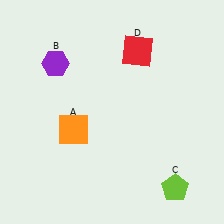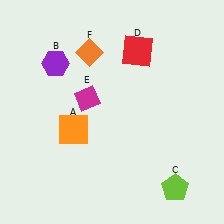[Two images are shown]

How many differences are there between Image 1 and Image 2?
There are 2 differences between the two images.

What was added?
A magenta diamond (E), an orange diamond (F) were added in Image 2.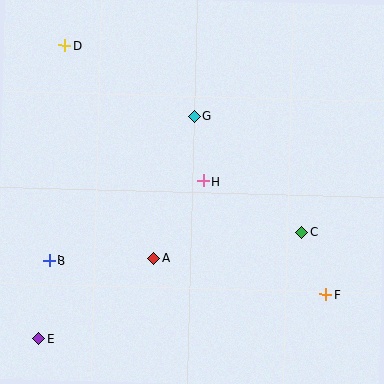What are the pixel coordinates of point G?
Point G is at (194, 116).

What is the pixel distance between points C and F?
The distance between C and F is 67 pixels.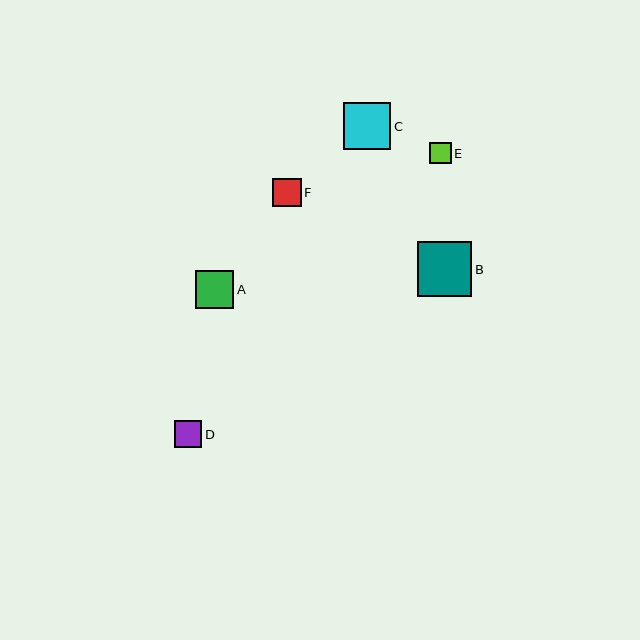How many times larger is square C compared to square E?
Square C is approximately 2.2 times the size of square E.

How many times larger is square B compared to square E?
Square B is approximately 2.5 times the size of square E.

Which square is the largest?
Square B is the largest with a size of approximately 54 pixels.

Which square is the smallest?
Square E is the smallest with a size of approximately 22 pixels.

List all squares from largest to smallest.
From largest to smallest: B, C, A, F, D, E.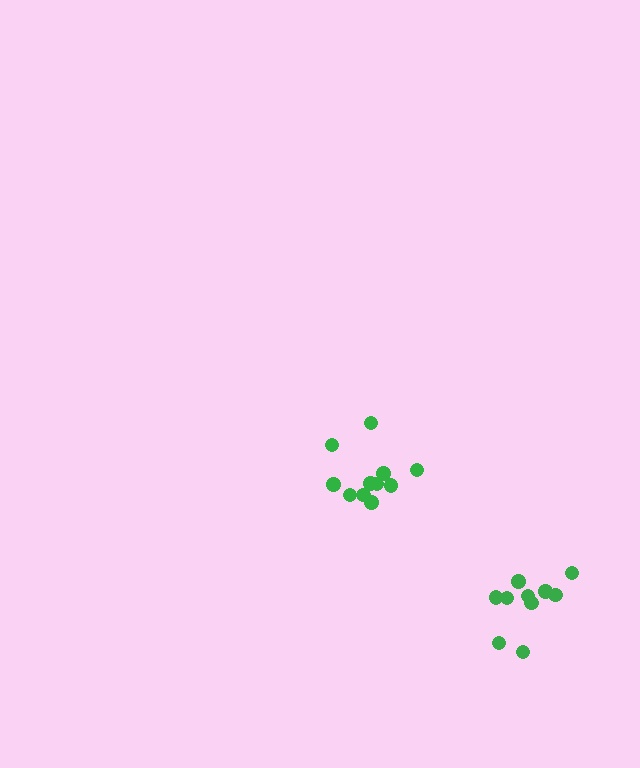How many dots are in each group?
Group 1: 11 dots, Group 2: 10 dots (21 total).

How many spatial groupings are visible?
There are 2 spatial groupings.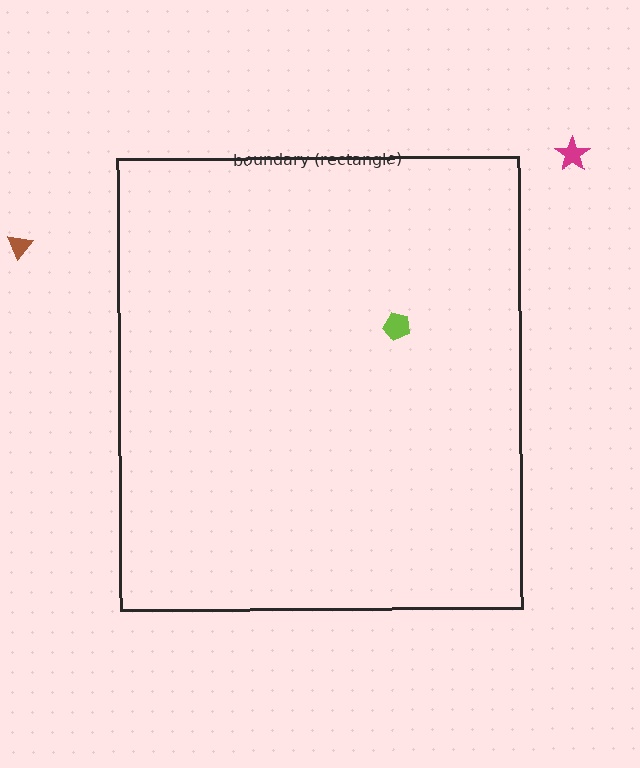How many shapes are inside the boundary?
1 inside, 2 outside.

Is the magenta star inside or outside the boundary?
Outside.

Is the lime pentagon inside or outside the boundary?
Inside.